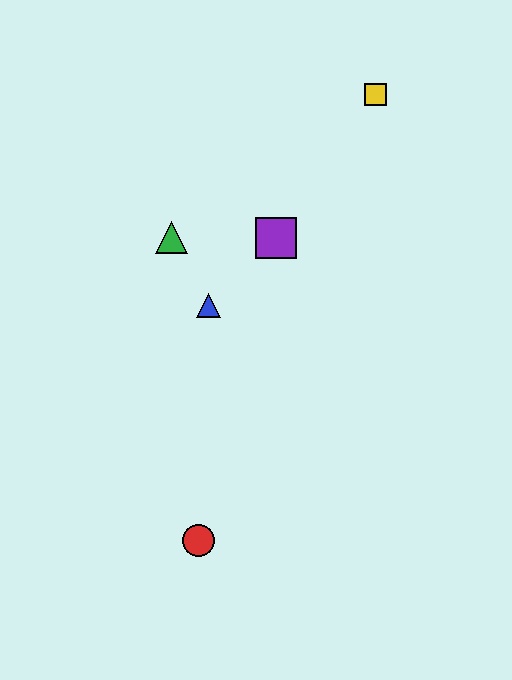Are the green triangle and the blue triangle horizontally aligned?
No, the green triangle is at y≈238 and the blue triangle is at y≈306.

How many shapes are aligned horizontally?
2 shapes (the green triangle, the purple square) are aligned horizontally.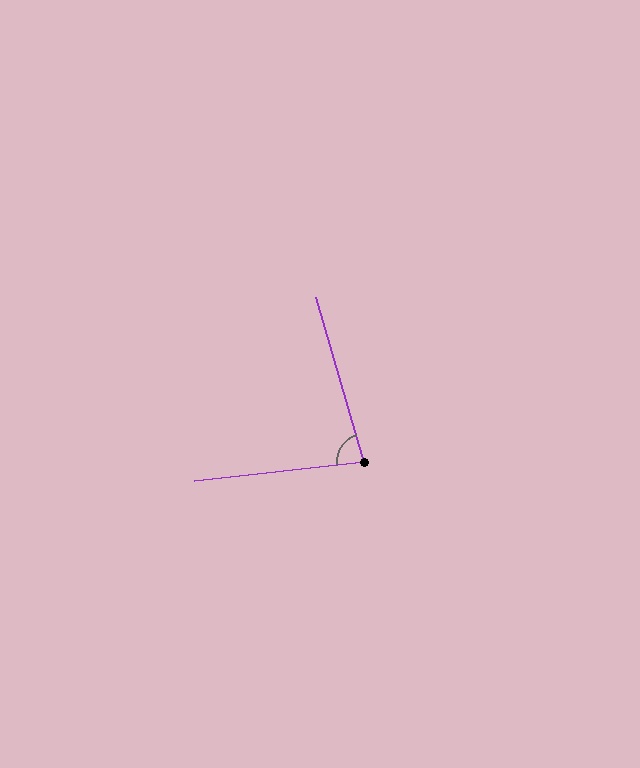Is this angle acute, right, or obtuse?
It is acute.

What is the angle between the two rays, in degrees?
Approximately 80 degrees.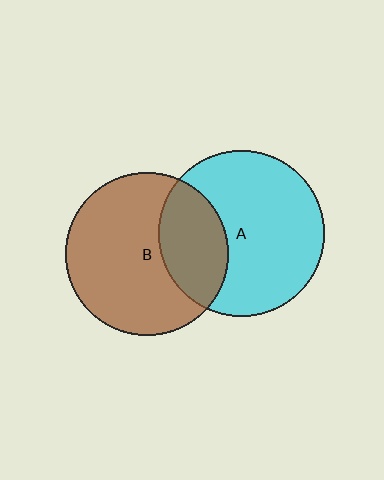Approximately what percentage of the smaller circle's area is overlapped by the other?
Approximately 30%.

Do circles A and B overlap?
Yes.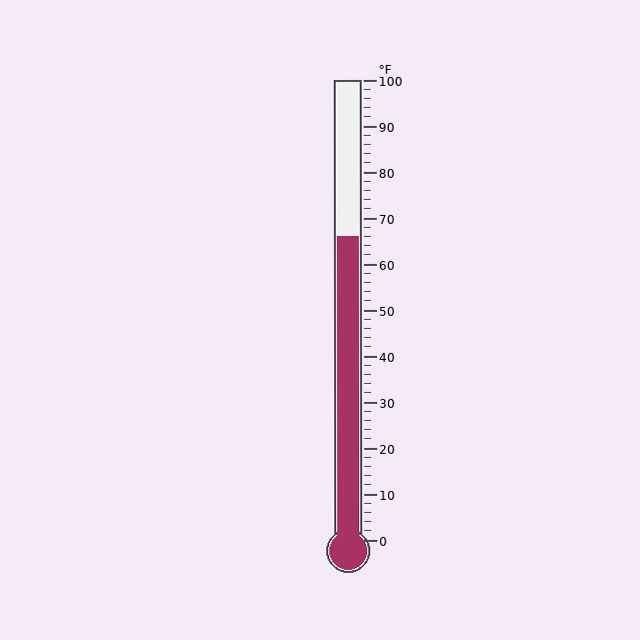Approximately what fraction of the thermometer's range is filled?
The thermometer is filled to approximately 65% of its range.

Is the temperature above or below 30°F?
The temperature is above 30°F.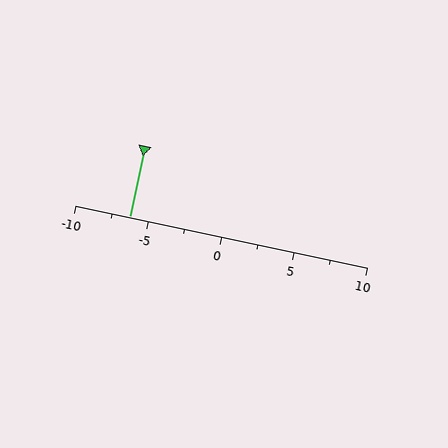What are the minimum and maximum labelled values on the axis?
The axis runs from -10 to 10.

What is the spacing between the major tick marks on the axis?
The major ticks are spaced 5 apart.